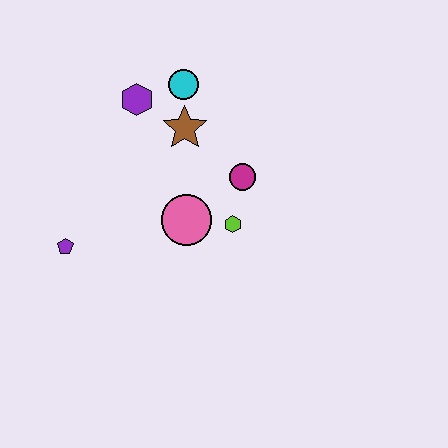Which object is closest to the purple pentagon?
The pink circle is closest to the purple pentagon.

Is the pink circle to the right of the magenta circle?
No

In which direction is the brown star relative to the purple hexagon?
The brown star is to the right of the purple hexagon.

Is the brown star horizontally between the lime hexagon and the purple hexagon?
Yes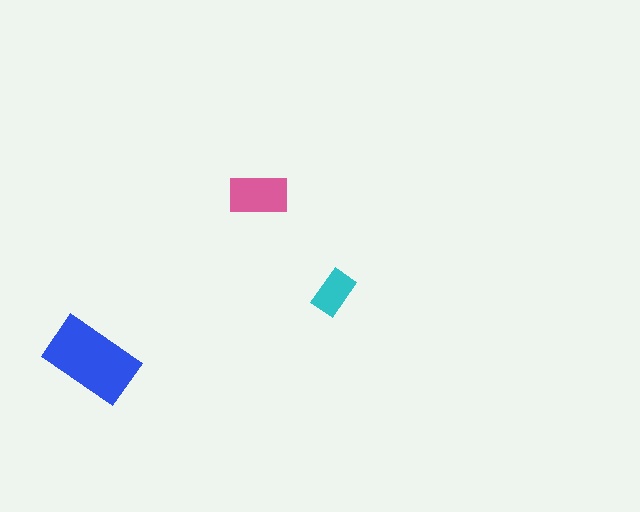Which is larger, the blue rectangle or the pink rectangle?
The blue one.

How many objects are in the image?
There are 3 objects in the image.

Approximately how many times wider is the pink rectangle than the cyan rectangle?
About 1.5 times wider.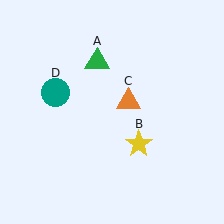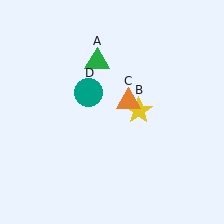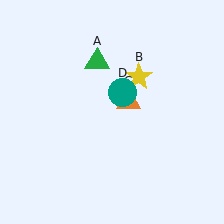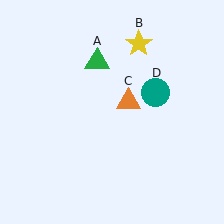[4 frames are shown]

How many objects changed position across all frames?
2 objects changed position: yellow star (object B), teal circle (object D).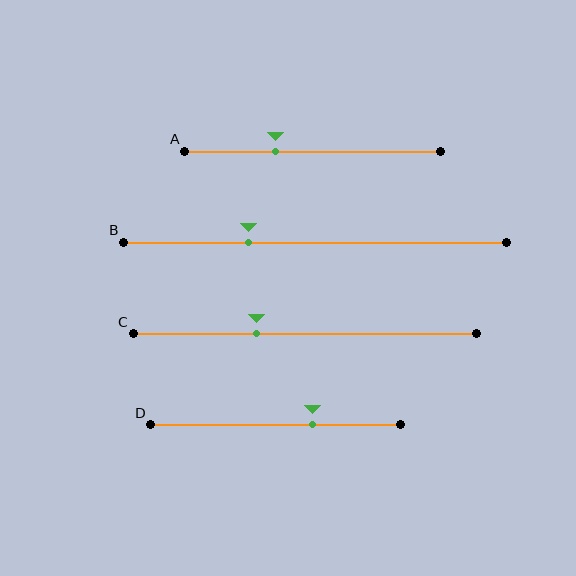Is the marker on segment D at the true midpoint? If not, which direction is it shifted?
No, the marker on segment D is shifted to the right by about 15% of the segment length.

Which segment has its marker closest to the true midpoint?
Segment C has its marker closest to the true midpoint.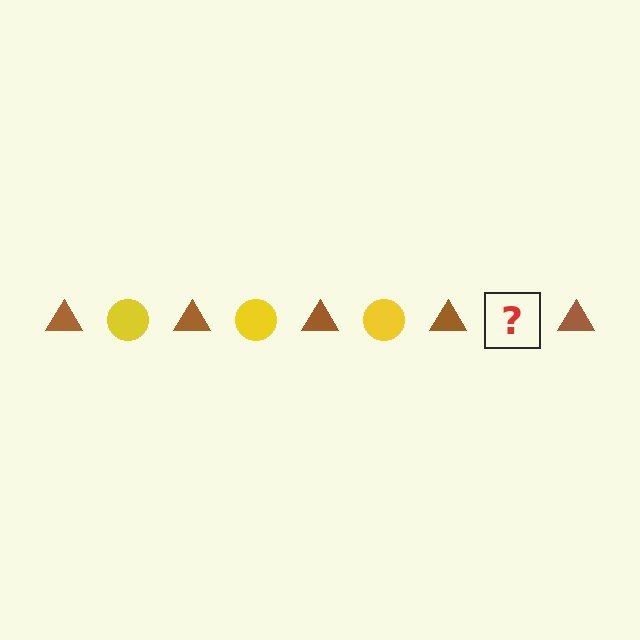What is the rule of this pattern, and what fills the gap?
The rule is that the pattern alternates between brown triangle and yellow circle. The gap should be filled with a yellow circle.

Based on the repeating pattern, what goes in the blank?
The blank should be a yellow circle.